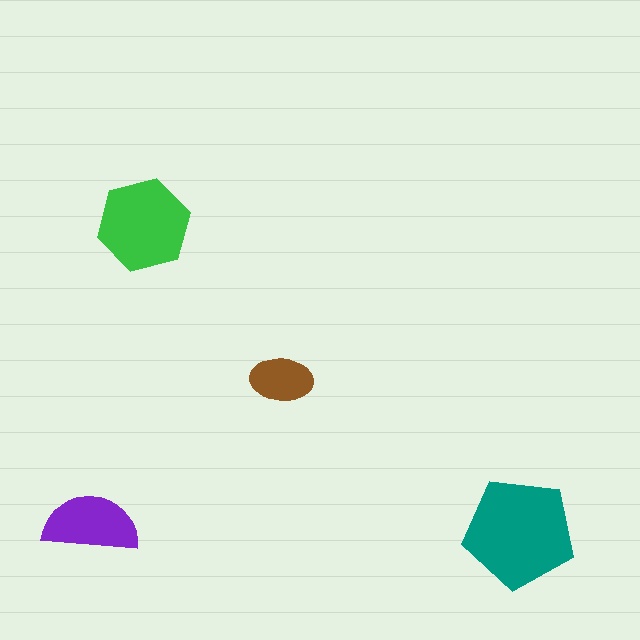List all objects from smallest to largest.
The brown ellipse, the purple semicircle, the green hexagon, the teal pentagon.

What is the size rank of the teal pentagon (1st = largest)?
1st.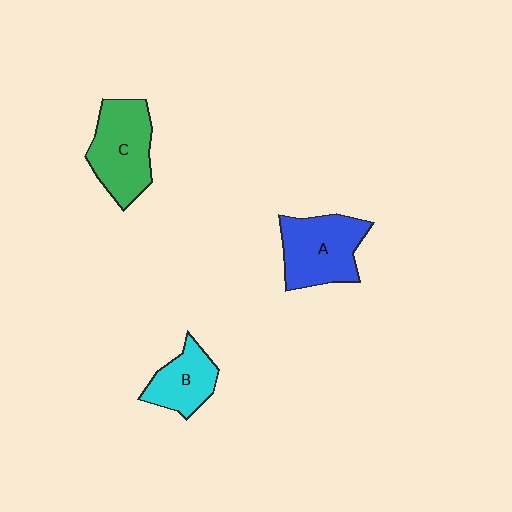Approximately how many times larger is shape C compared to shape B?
Approximately 1.5 times.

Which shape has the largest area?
Shape C (green).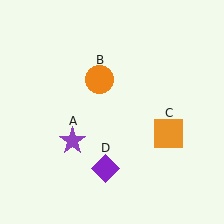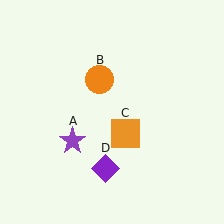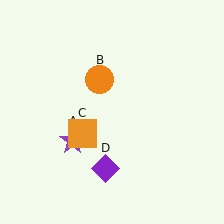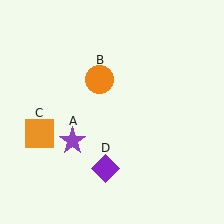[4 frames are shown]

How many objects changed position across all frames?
1 object changed position: orange square (object C).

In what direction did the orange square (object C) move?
The orange square (object C) moved left.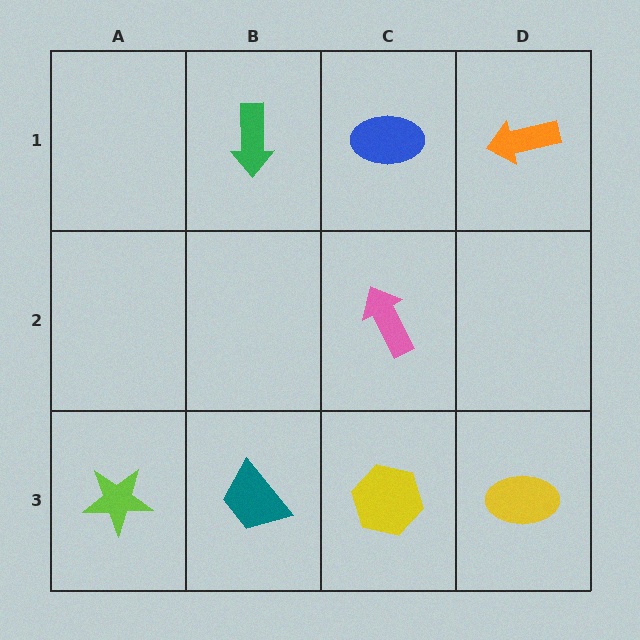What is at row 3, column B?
A teal trapezoid.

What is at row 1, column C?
A blue ellipse.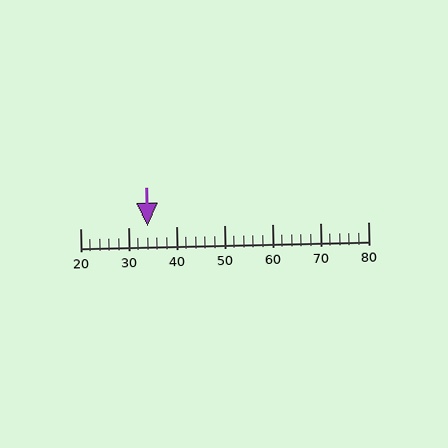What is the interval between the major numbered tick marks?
The major tick marks are spaced 10 units apart.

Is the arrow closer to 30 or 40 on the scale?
The arrow is closer to 30.